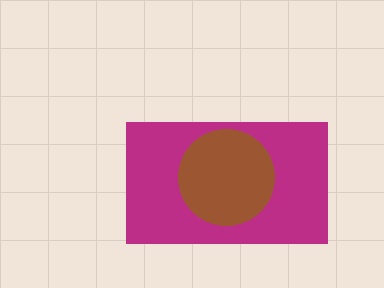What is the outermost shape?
The magenta rectangle.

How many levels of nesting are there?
2.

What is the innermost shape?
The brown circle.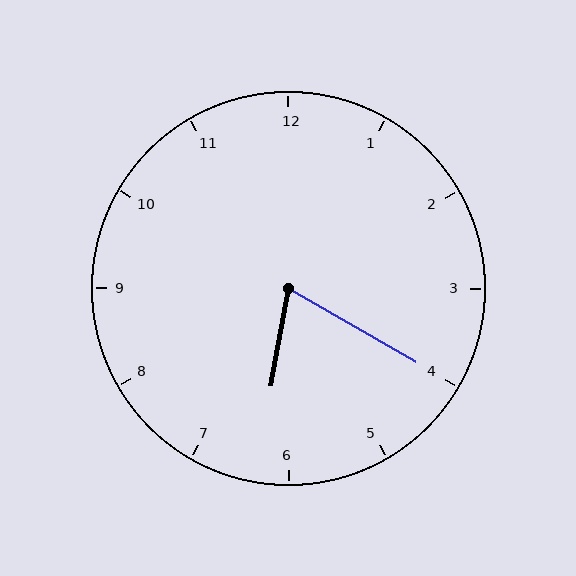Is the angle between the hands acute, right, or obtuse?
It is acute.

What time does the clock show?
6:20.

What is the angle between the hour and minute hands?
Approximately 70 degrees.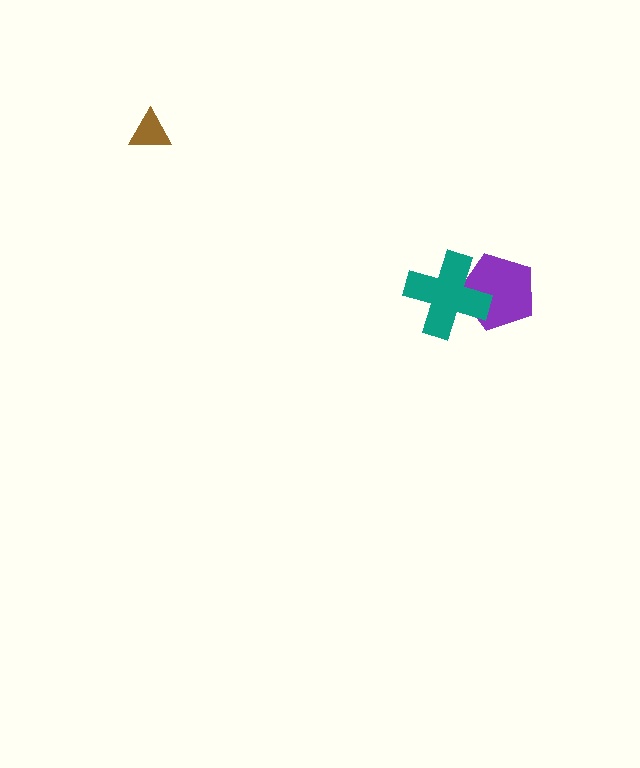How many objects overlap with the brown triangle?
0 objects overlap with the brown triangle.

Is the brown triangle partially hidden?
No, no other shape covers it.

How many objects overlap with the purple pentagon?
1 object overlaps with the purple pentagon.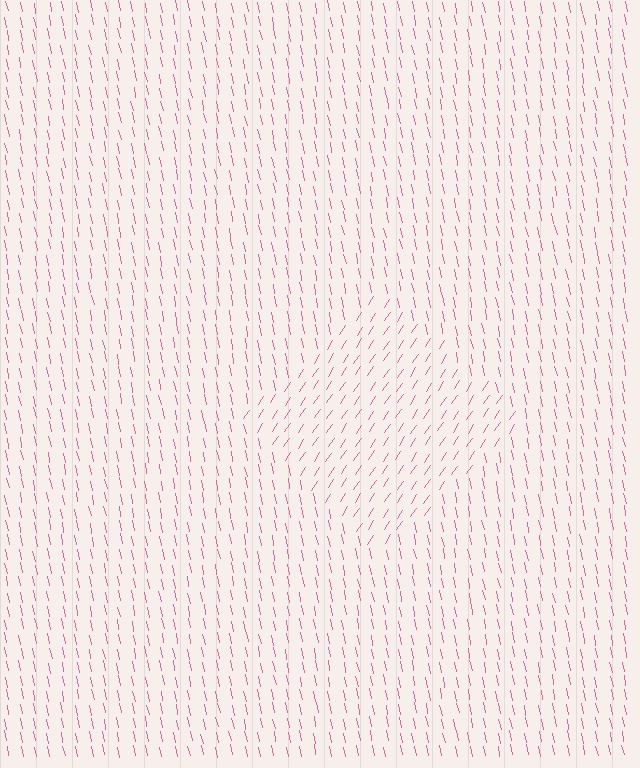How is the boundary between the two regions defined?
The boundary is defined purely by a change in line orientation (approximately 45 degrees difference). All lines are the same color and thickness.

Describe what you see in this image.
The image is filled with small pink line segments. A diamond region in the image has lines oriented differently from the surrounding lines, creating a visible texture boundary.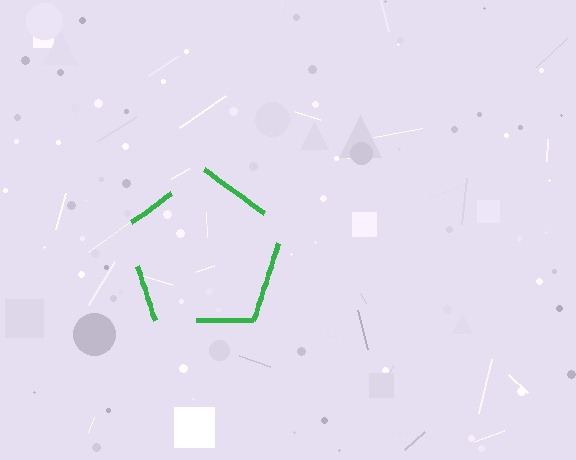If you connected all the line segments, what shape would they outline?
They would outline a pentagon.